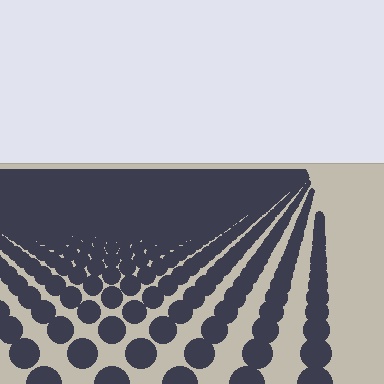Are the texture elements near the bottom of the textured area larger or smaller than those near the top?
Larger. Near the bottom, elements are closer to the viewer and appear at a bigger on-screen size.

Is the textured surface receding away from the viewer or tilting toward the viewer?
The surface is receding away from the viewer. Texture elements get smaller and denser toward the top.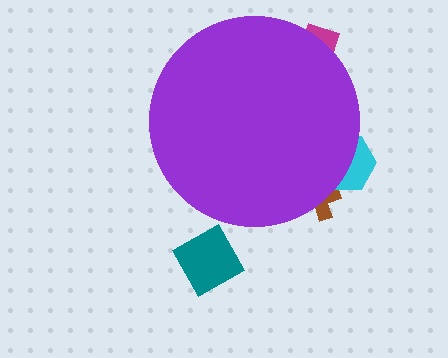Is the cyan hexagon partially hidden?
Yes, the cyan hexagon is partially hidden behind the purple circle.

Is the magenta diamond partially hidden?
Yes, the magenta diamond is partially hidden behind the purple circle.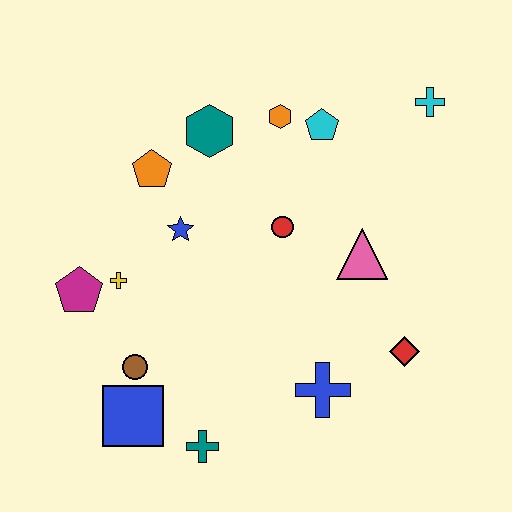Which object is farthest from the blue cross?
The cyan cross is farthest from the blue cross.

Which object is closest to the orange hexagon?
The cyan pentagon is closest to the orange hexagon.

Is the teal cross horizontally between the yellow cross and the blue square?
No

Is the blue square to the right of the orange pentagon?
No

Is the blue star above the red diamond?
Yes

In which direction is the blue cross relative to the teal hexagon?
The blue cross is below the teal hexagon.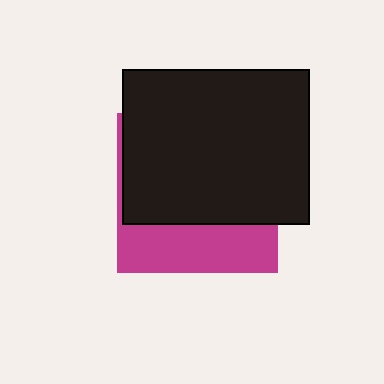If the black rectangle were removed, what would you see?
You would see the complete magenta square.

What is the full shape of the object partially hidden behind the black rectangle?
The partially hidden object is a magenta square.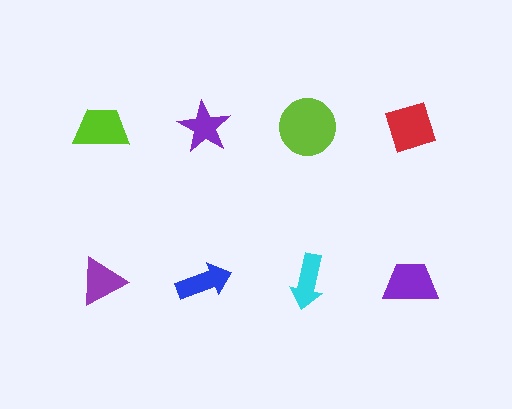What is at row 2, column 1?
A purple triangle.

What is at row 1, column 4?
A red diamond.